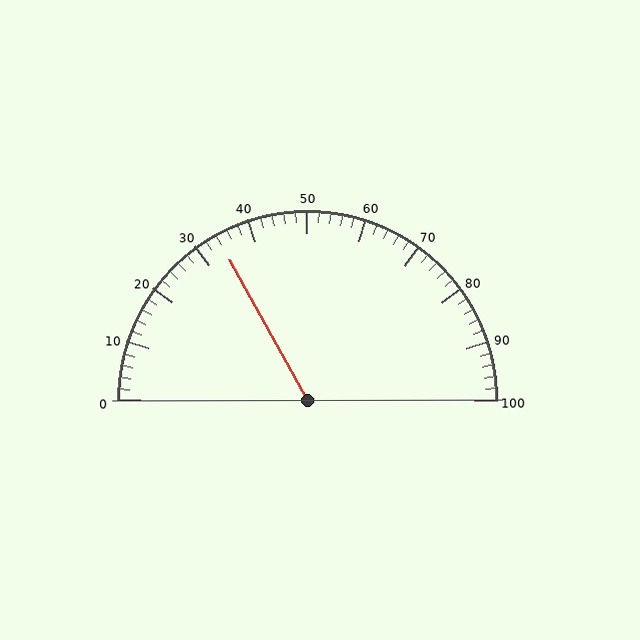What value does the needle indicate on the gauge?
The needle indicates approximately 34.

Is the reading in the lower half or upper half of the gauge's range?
The reading is in the lower half of the range (0 to 100).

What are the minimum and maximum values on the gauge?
The gauge ranges from 0 to 100.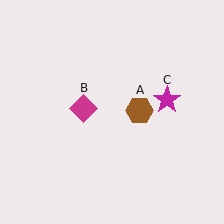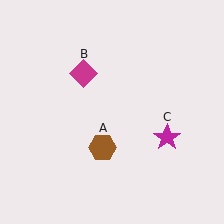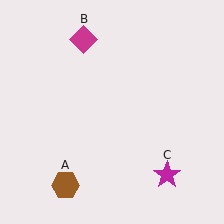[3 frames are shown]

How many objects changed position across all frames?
3 objects changed position: brown hexagon (object A), magenta diamond (object B), magenta star (object C).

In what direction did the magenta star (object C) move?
The magenta star (object C) moved down.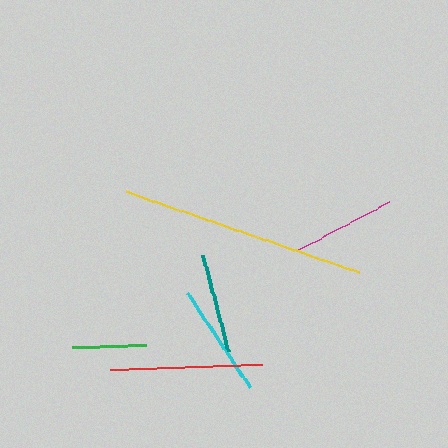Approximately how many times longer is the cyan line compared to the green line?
The cyan line is approximately 1.5 times the length of the green line.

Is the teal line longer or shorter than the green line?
The teal line is longer than the green line.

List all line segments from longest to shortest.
From longest to shortest: yellow, red, cyan, magenta, teal, green.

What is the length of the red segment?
The red segment is approximately 153 pixels long.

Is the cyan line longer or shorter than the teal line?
The cyan line is longer than the teal line.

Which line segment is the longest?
The yellow line is the longest at approximately 246 pixels.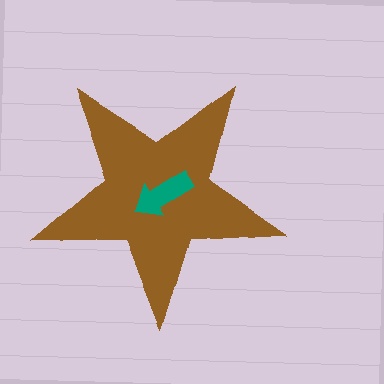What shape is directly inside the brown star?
The teal arrow.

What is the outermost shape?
The brown star.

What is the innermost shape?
The teal arrow.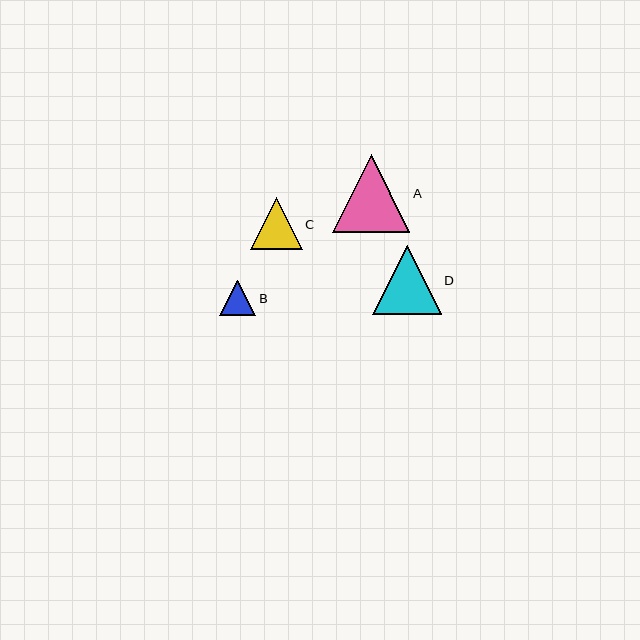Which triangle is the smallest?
Triangle B is the smallest with a size of approximately 36 pixels.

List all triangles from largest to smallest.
From largest to smallest: A, D, C, B.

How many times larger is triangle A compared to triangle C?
Triangle A is approximately 1.5 times the size of triangle C.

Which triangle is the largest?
Triangle A is the largest with a size of approximately 78 pixels.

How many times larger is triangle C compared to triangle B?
Triangle C is approximately 1.5 times the size of triangle B.